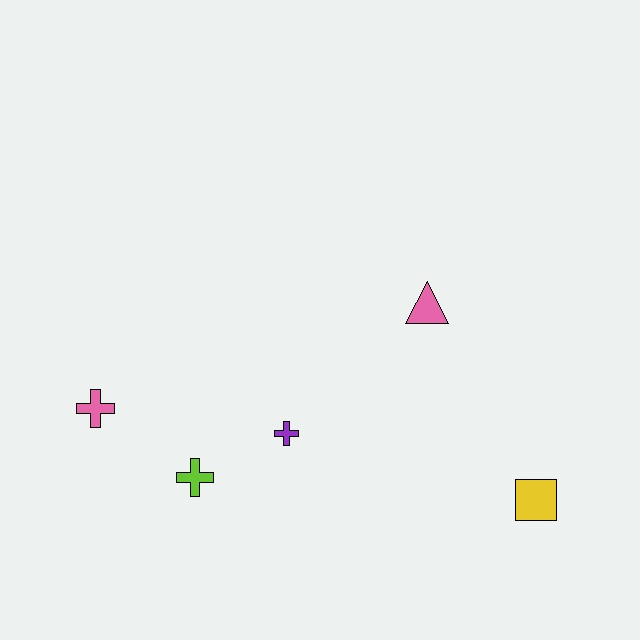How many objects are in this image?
There are 5 objects.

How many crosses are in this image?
There are 3 crosses.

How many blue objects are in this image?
There are no blue objects.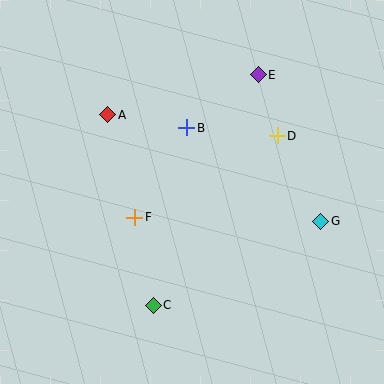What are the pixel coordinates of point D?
Point D is at (277, 136).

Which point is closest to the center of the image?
Point F at (135, 217) is closest to the center.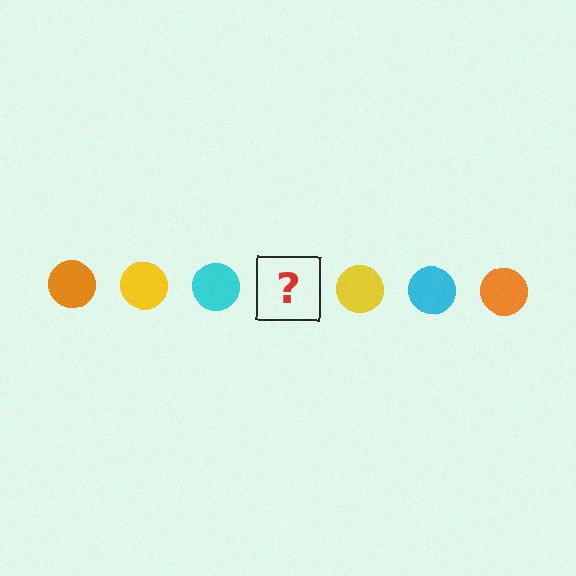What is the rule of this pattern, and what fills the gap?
The rule is that the pattern cycles through orange, yellow, cyan circles. The gap should be filled with an orange circle.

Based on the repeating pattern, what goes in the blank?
The blank should be an orange circle.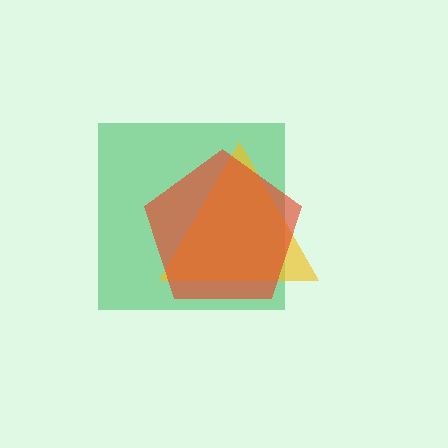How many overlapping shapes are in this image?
There are 3 overlapping shapes in the image.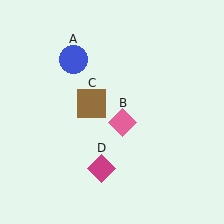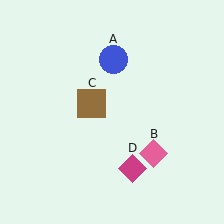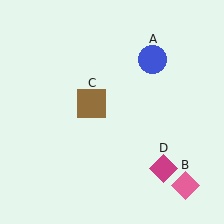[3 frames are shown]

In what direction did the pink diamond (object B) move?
The pink diamond (object B) moved down and to the right.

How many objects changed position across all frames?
3 objects changed position: blue circle (object A), pink diamond (object B), magenta diamond (object D).